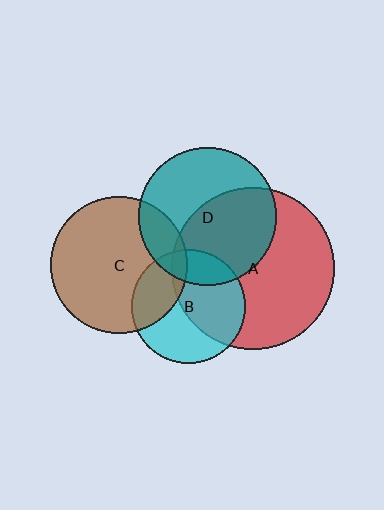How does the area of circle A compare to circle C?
Approximately 1.4 times.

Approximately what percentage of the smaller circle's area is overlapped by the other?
Approximately 5%.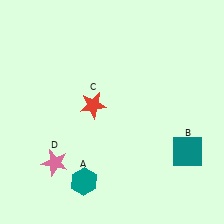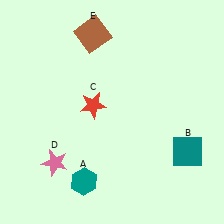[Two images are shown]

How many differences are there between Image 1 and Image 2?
There is 1 difference between the two images.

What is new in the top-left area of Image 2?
A brown square (E) was added in the top-left area of Image 2.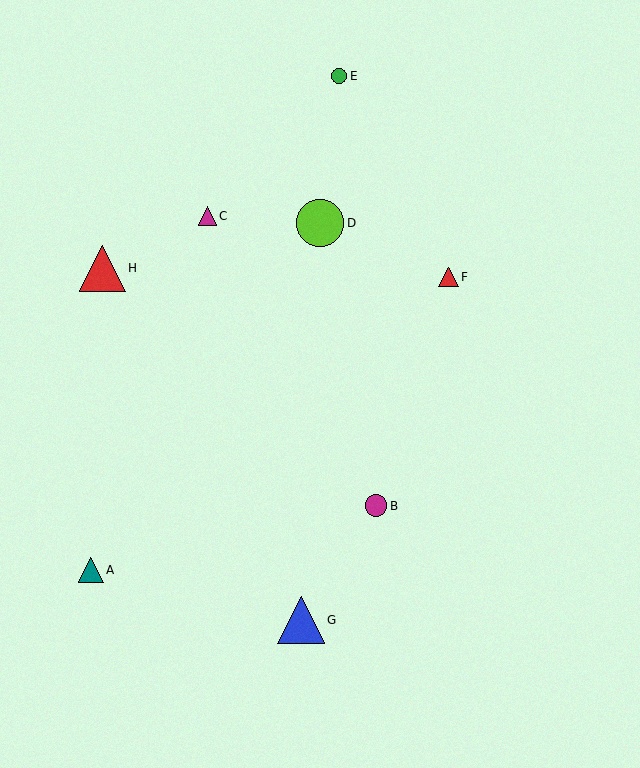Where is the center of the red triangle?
The center of the red triangle is at (448, 277).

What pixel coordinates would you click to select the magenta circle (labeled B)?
Click at (376, 506) to select the magenta circle B.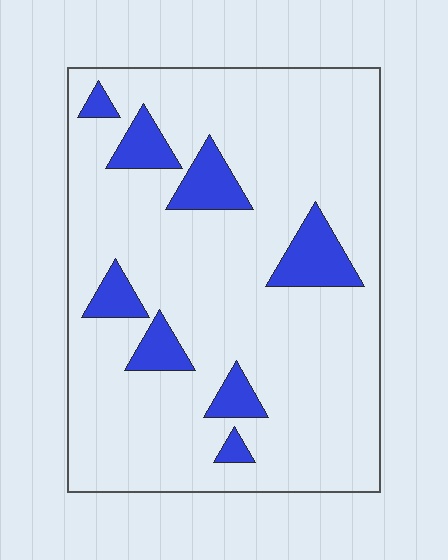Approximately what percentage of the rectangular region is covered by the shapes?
Approximately 15%.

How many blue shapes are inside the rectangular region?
8.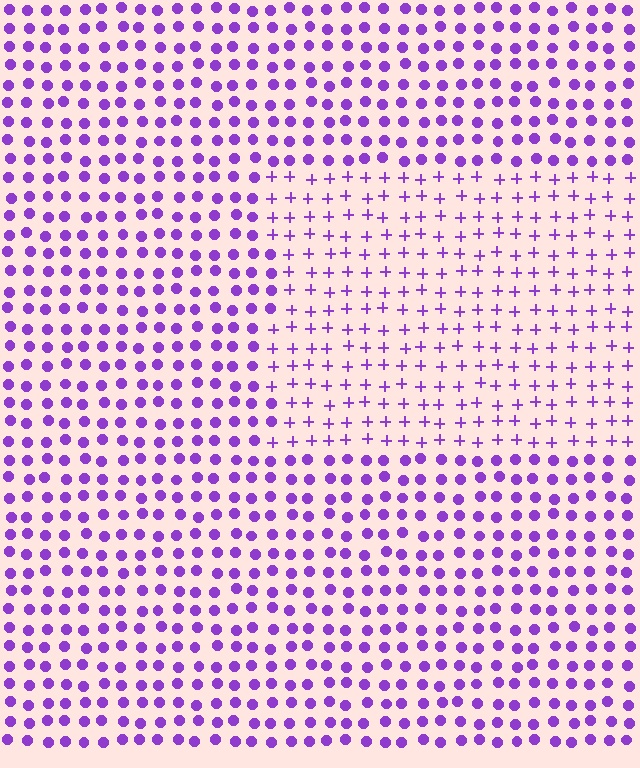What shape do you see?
I see a rectangle.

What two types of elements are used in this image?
The image uses plus signs inside the rectangle region and circles outside it.